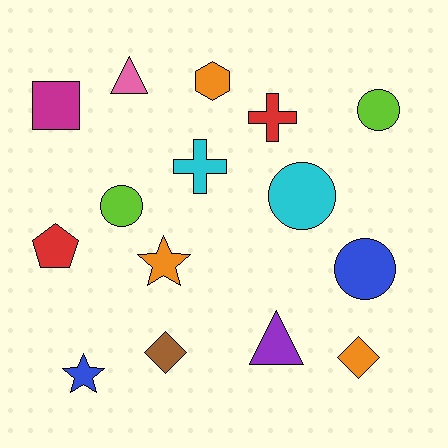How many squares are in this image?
There is 1 square.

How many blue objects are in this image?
There are 2 blue objects.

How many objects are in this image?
There are 15 objects.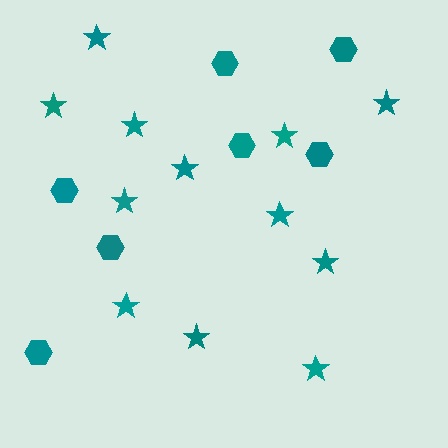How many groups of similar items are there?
There are 2 groups: one group of hexagons (7) and one group of stars (12).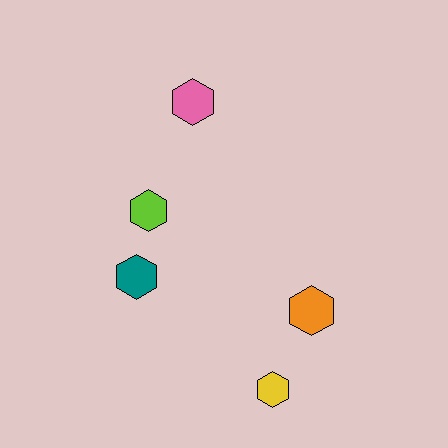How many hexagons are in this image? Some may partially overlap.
There are 5 hexagons.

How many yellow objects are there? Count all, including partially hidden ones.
There is 1 yellow object.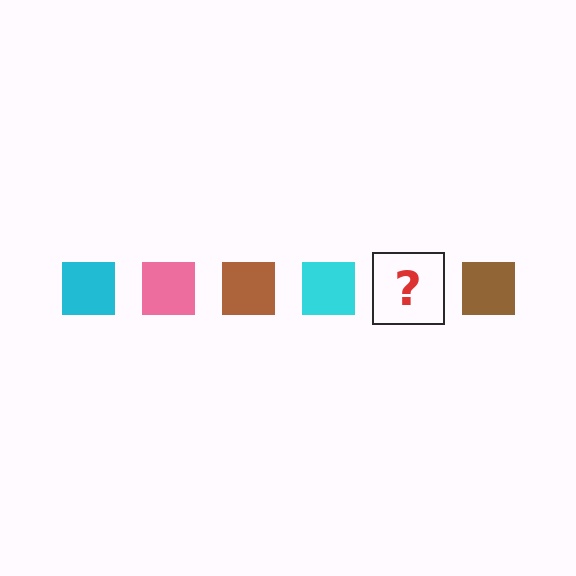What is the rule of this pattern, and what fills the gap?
The rule is that the pattern cycles through cyan, pink, brown squares. The gap should be filled with a pink square.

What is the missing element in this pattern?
The missing element is a pink square.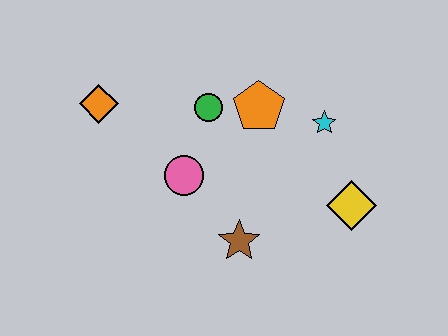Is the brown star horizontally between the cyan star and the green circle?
Yes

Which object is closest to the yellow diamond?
The cyan star is closest to the yellow diamond.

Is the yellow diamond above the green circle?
No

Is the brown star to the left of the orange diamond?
No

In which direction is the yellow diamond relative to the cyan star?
The yellow diamond is below the cyan star.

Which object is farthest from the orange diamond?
The yellow diamond is farthest from the orange diamond.